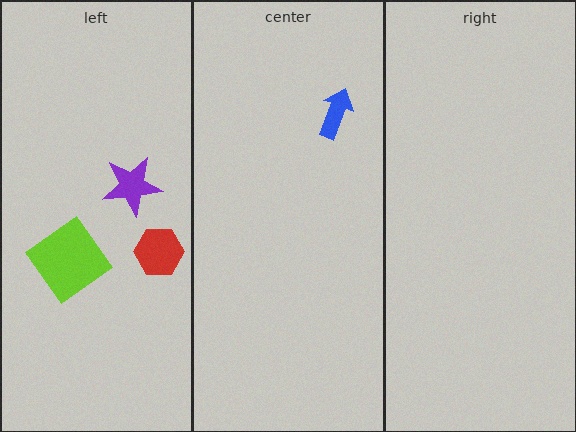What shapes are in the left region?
The purple star, the lime diamond, the red hexagon.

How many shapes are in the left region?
3.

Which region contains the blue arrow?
The center region.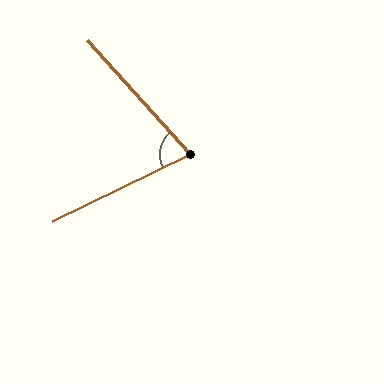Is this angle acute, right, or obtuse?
It is acute.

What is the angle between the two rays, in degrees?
Approximately 74 degrees.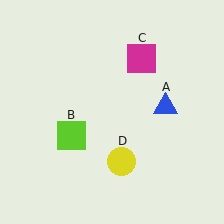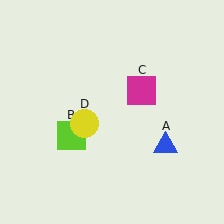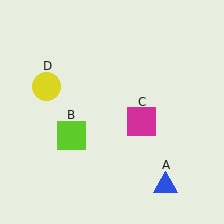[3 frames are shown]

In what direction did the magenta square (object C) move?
The magenta square (object C) moved down.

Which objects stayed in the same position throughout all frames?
Lime square (object B) remained stationary.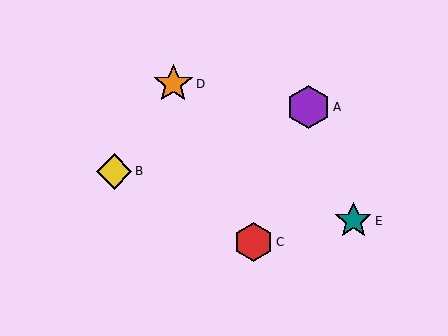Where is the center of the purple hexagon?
The center of the purple hexagon is at (309, 107).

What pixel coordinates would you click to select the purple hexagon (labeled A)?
Click at (309, 107) to select the purple hexagon A.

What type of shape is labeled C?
Shape C is a red hexagon.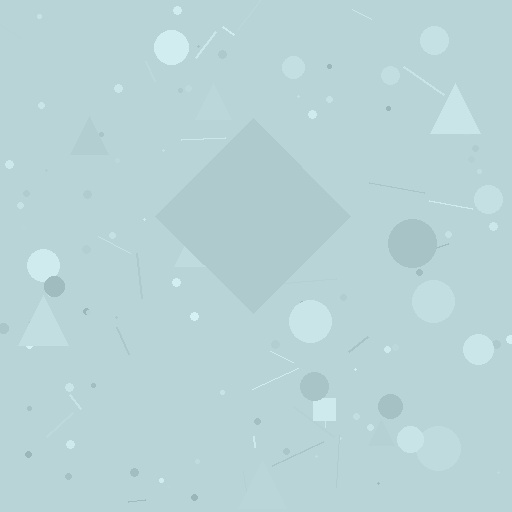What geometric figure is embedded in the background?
A diamond is embedded in the background.